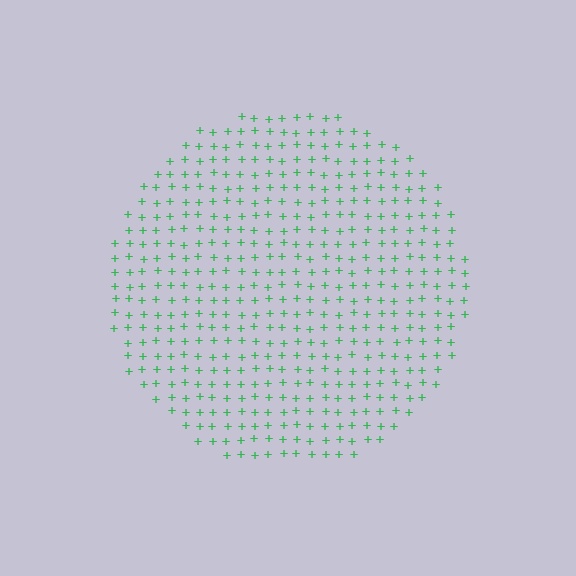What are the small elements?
The small elements are plus signs.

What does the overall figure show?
The overall figure shows a circle.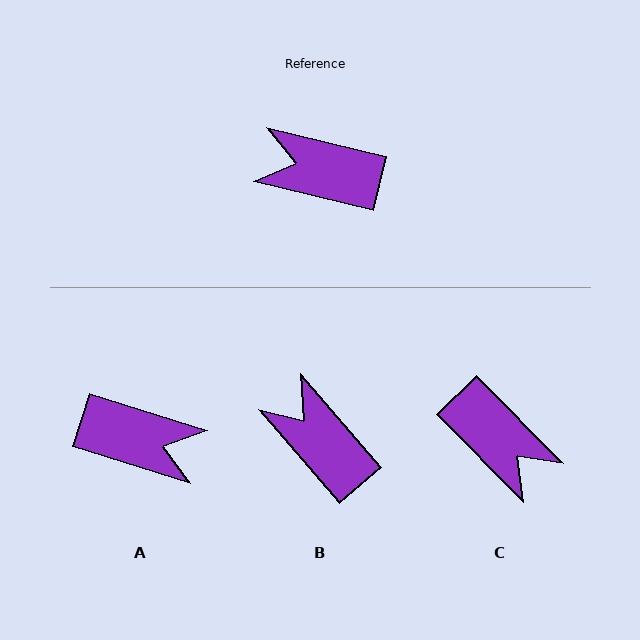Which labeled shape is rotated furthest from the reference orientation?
A, about 176 degrees away.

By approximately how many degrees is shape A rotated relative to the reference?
Approximately 176 degrees counter-clockwise.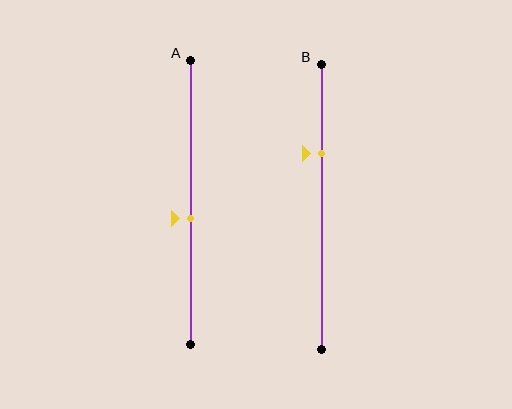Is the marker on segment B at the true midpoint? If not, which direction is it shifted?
No, the marker on segment B is shifted upward by about 19% of the segment length.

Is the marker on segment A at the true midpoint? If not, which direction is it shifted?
No, the marker on segment A is shifted downward by about 5% of the segment length.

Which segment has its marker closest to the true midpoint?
Segment A has its marker closest to the true midpoint.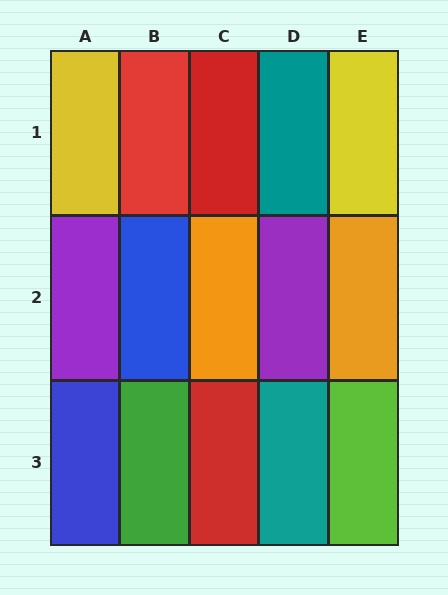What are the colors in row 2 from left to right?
Purple, blue, orange, purple, orange.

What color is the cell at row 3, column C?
Red.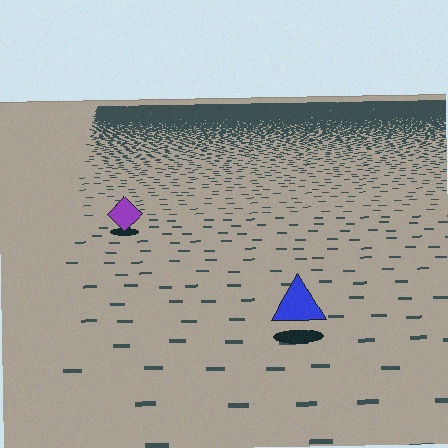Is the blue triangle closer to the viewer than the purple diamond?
Yes. The blue triangle is closer — you can tell from the texture gradient: the ground texture is coarser near it.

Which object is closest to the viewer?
The blue triangle is closest. The texture marks near it are larger and more spread out.